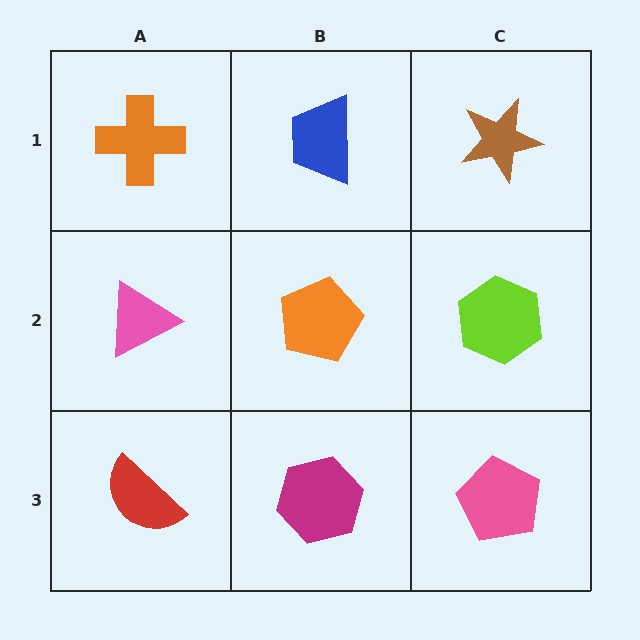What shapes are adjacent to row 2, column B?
A blue trapezoid (row 1, column B), a magenta hexagon (row 3, column B), a pink triangle (row 2, column A), a lime hexagon (row 2, column C).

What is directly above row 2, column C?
A brown star.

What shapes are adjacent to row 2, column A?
An orange cross (row 1, column A), a red semicircle (row 3, column A), an orange pentagon (row 2, column B).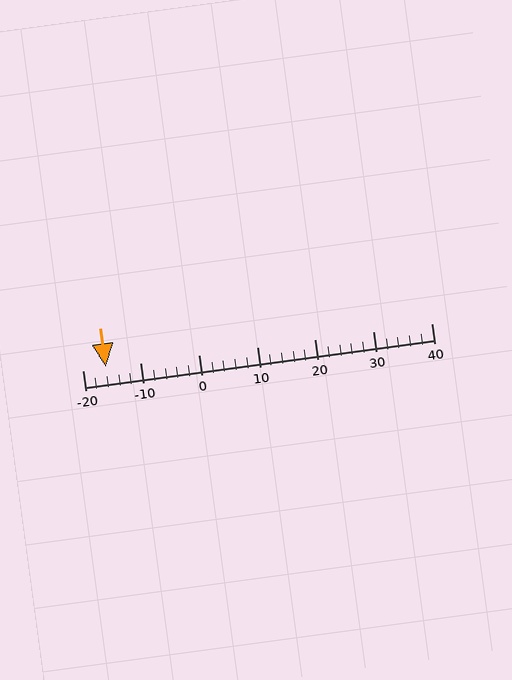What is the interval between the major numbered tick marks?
The major tick marks are spaced 10 units apart.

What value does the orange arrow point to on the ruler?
The orange arrow points to approximately -16.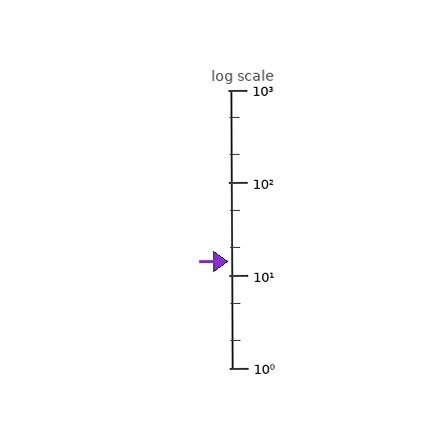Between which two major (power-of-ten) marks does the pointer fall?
The pointer is between 10 and 100.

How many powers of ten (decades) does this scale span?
The scale spans 3 decades, from 1 to 1000.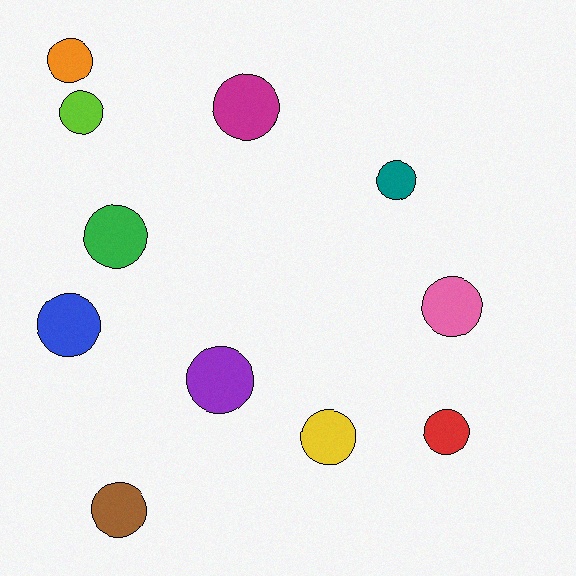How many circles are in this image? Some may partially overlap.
There are 11 circles.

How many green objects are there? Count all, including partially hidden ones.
There is 1 green object.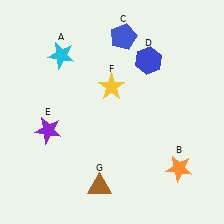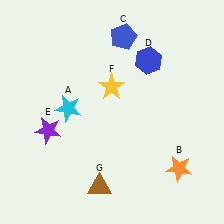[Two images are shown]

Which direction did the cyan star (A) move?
The cyan star (A) moved down.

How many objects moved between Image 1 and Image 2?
1 object moved between the two images.